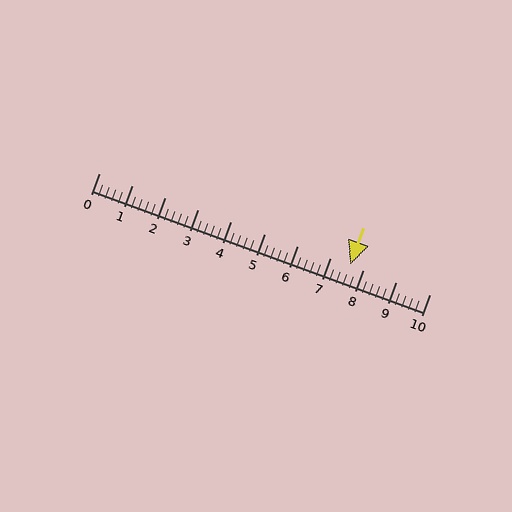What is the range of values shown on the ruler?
The ruler shows values from 0 to 10.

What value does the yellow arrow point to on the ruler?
The yellow arrow points to approximately 7.6.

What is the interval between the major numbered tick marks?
The major tick marks are spaced 1 units apart.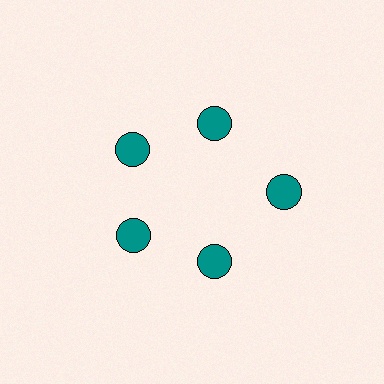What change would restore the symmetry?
The symmetry would be restored by moving it inward, back onto the ring so that all 5 circles sit at equal angles and equal distance from the center.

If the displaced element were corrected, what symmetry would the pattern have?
It would have 5-fold rotational symmetry — the pattern would map onto itself every 72 degrees.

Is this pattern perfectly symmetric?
No. The 5 teal circles are arranged in a ring, but one element near the 3 o'clock position is pushed outward from the center, breaking the 5-fold rotational symmetry.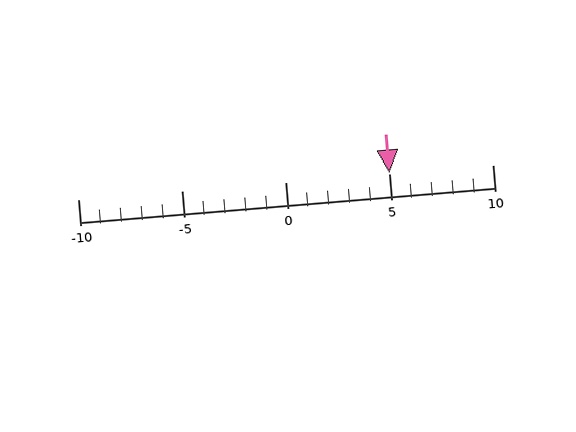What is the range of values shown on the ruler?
The ruler shows values from -10 to 10.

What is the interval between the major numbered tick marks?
The major tick marks are spaced 5 units apart.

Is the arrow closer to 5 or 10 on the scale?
The arrow is closer to 5.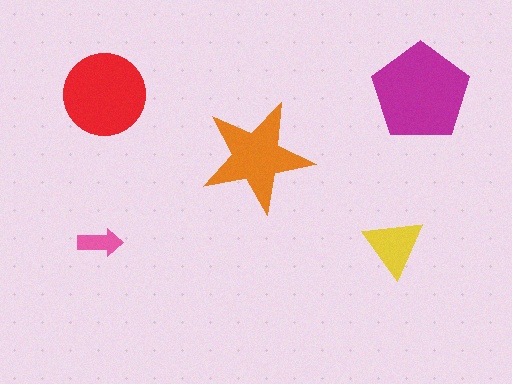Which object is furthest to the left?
The pink arrow is leftmost.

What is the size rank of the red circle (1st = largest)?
2nd.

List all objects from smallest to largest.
The pink arrow, the yellow triangle, the orange star, the red circle, the magenta pentagon.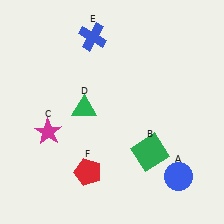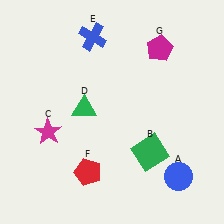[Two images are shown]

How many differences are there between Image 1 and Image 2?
There is 1 difference between the two images.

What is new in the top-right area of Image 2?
A magenta pentagon (G) was added in the top-right area of Image 2.